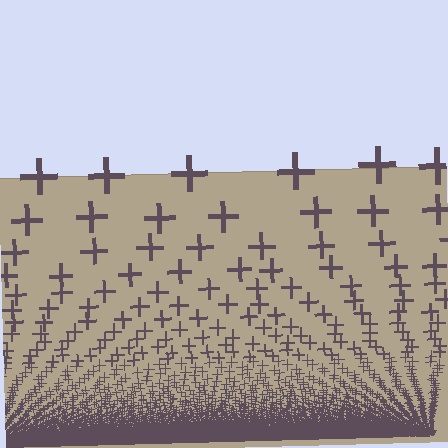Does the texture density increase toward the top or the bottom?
Density increases toward the bottom.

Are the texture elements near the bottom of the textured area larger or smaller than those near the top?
Smaller. The gradient is inverted — elements near the bottom are smaller and denser.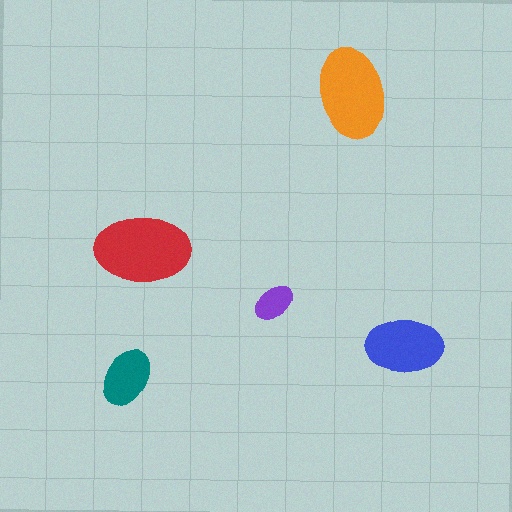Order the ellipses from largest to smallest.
the red one, the orange one, the blue one, the teal one, the purple one.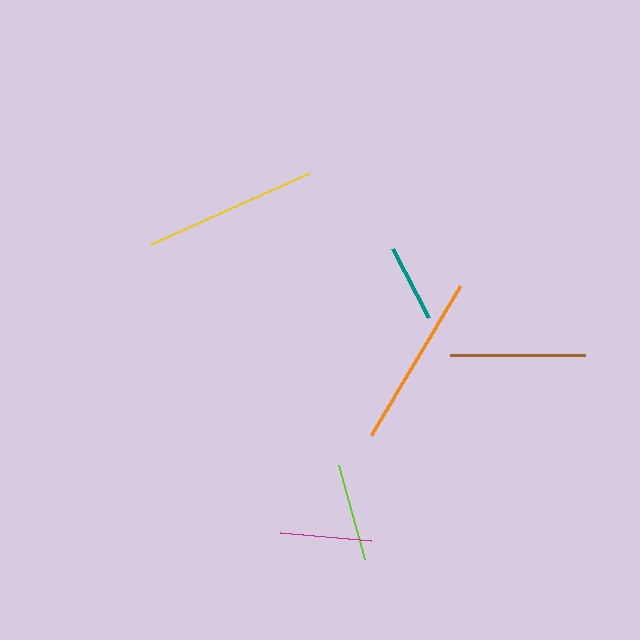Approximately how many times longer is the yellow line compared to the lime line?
The yellow line is approximately 1.8 times the length of the lime line.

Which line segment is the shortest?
The teal line is the shortest at approximately 78 pixels.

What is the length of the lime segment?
The lime segment is approximately 98 pixels long.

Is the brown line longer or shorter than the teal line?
The brown line is longer than the teal line.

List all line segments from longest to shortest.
From longest to shortest: yellow, orange, brown, lime, magenta, teal.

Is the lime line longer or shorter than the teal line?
The lime line is longer than the teal line.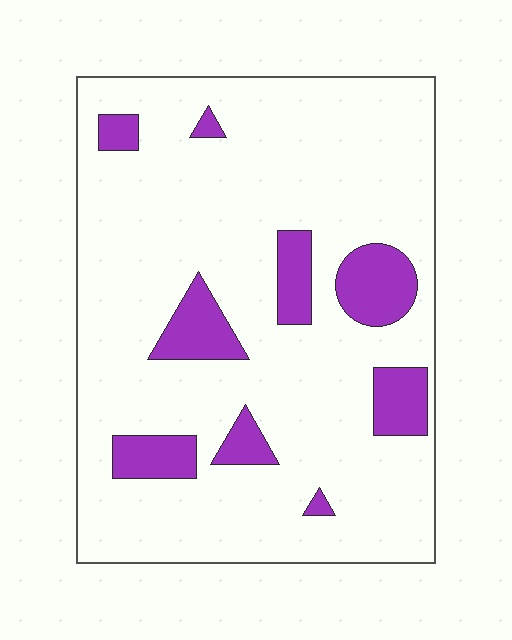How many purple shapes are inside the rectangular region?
9.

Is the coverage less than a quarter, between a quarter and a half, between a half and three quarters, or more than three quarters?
Less than a quarter.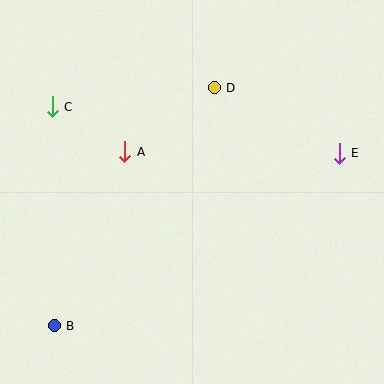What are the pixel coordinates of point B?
Point B is at (54, 326).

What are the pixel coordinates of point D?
Point D is at (214, 88).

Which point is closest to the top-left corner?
Point C is closest to the top-left corner.